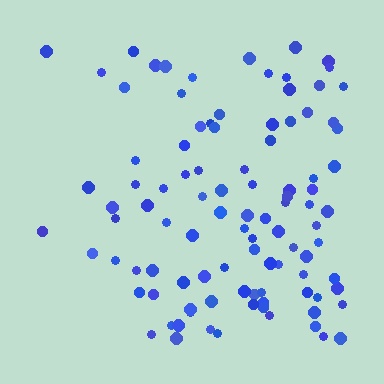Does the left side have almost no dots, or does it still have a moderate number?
Still a moderate number, just noticeably fewer than the right.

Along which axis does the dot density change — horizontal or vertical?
Horizontal.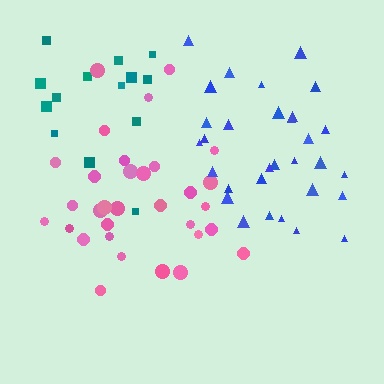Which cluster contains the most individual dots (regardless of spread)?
Pink (32).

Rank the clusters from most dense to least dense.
blue, pink, teal.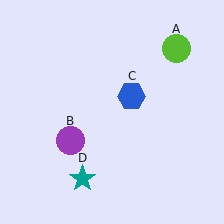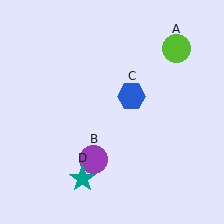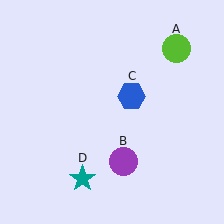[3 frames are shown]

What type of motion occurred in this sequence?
The purple circle (object B) rotated counterclockwise around the center of the scene.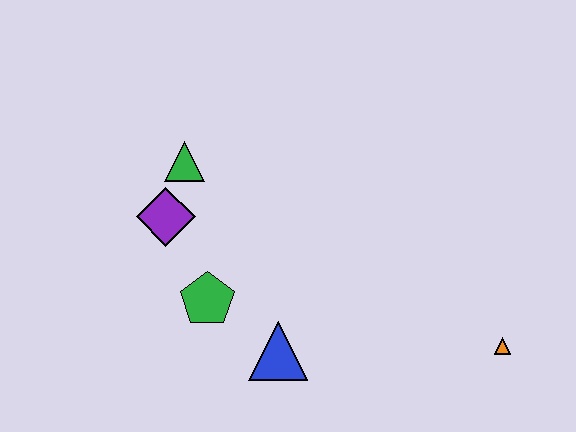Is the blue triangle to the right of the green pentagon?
Yes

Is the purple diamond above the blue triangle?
Yes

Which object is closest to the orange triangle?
The blue triangle is closest to the orange triangle.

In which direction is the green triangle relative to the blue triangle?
The green triangle is above the blue triangle.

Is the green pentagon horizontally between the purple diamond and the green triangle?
No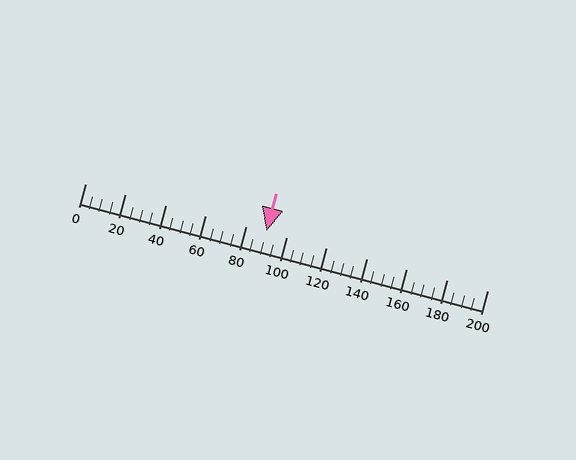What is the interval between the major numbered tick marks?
The major tick marks are spaced 20 units apart.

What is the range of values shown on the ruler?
The ruler shows values from 0 to 200.